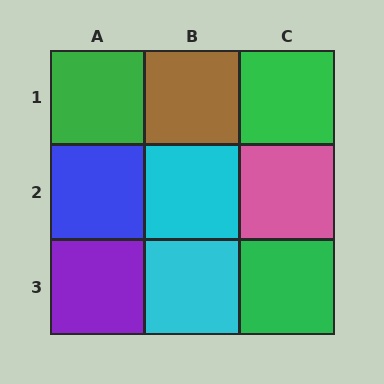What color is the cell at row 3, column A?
Purple.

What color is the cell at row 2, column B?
Cyan.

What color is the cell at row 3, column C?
Green.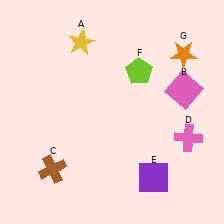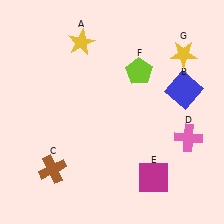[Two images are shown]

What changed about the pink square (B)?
In Image 1, B is pink. In Image 2, it changed to blue.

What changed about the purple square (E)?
In Image 1, E is purple. In Image 2, it changed to magenta.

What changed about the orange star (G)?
In Image 1, G is orange. In Image 2, it changed to yellow.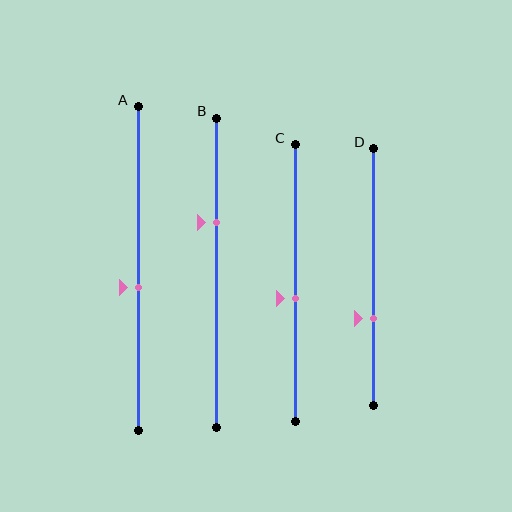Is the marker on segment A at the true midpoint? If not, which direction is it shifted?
No, the marker on segment A is shifted downward by about 6% of the segment length.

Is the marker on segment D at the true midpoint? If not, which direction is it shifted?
No, the marker on segment D is shifted downward by about 16% of the segment length.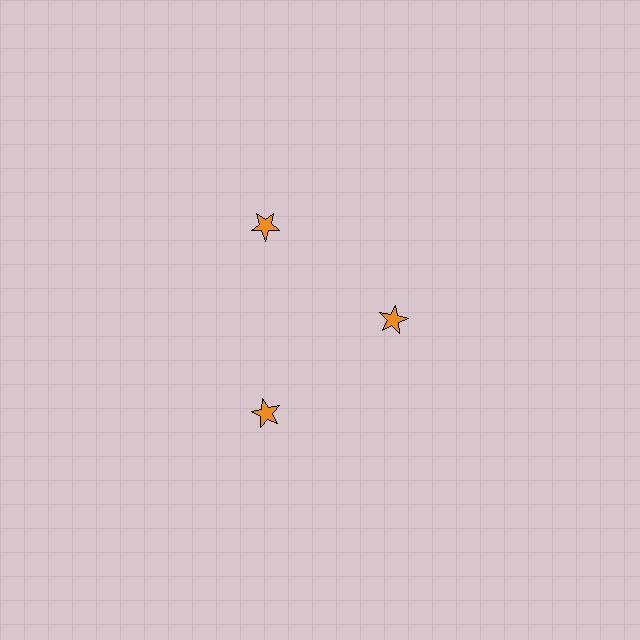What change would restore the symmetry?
The symmetry would be restored by moving it outward, back onto the ring so that all 3 stars sit at equal angles and equal distance from the center.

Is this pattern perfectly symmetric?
No. The 3 orange stars are arranged in a ring, but one element near the 3 o'clock position is pulled inward toward the center, breaking the 3-fold rotational symmetry.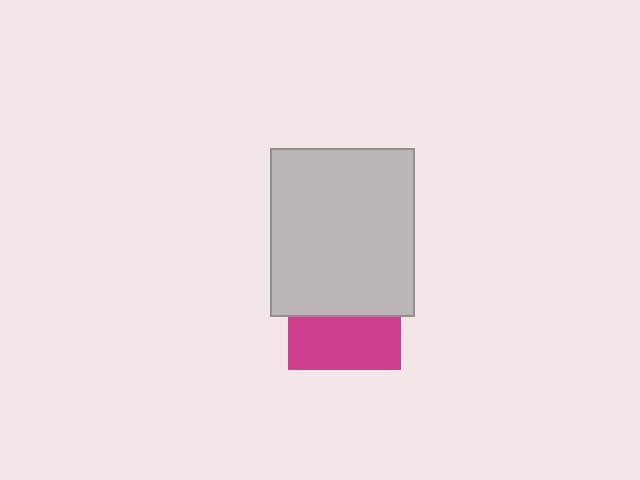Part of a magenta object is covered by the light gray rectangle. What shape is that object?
It is a square.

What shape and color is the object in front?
The object in front is a light gray rectangle.